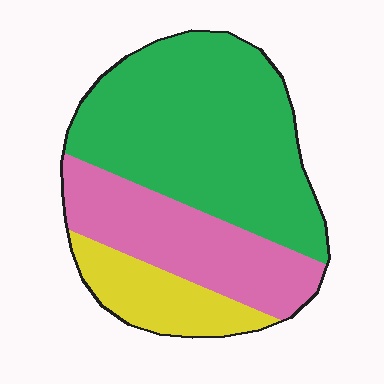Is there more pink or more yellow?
Pink.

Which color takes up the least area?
Yellow, at roughly 15%.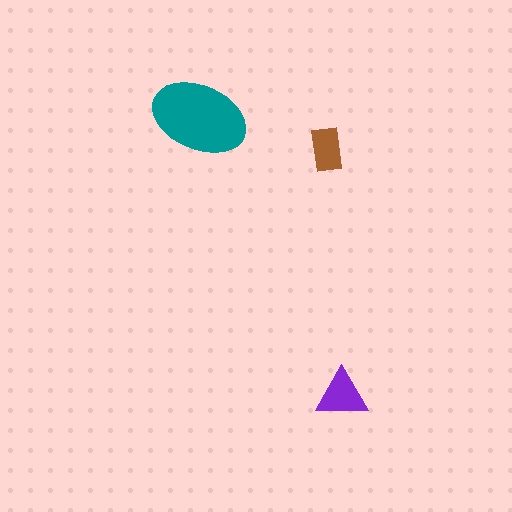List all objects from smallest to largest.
The brown rectangle, the purple triangle, the teal ellipse.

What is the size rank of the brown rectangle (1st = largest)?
3rd.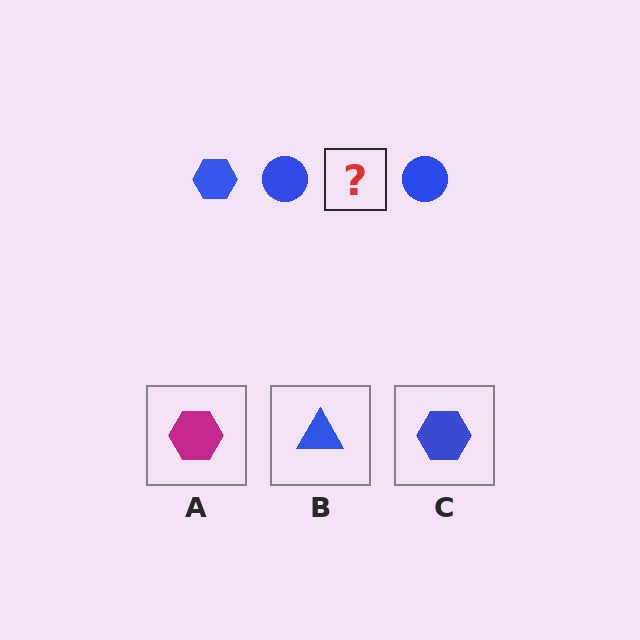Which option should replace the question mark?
Option C.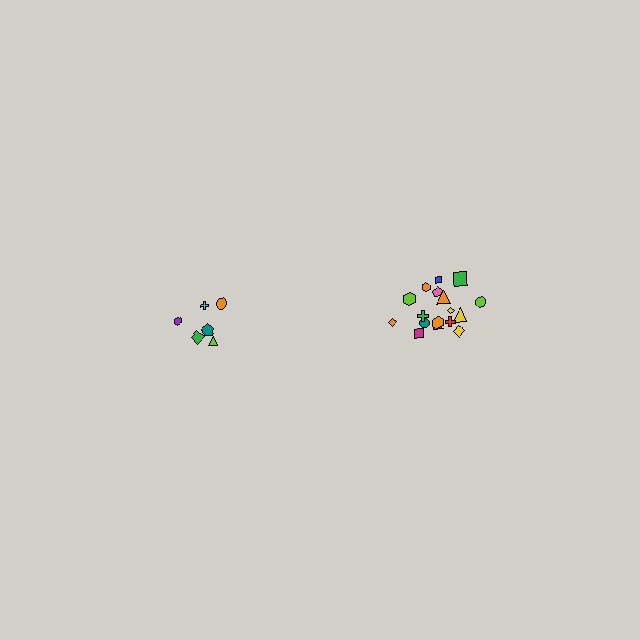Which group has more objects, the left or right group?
The right group.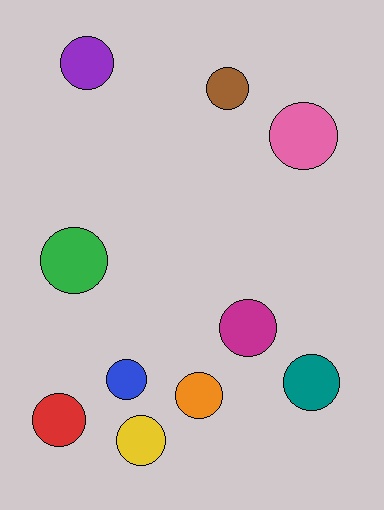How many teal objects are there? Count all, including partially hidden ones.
There is 1 teal object.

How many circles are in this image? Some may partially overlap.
There are 10 circles.